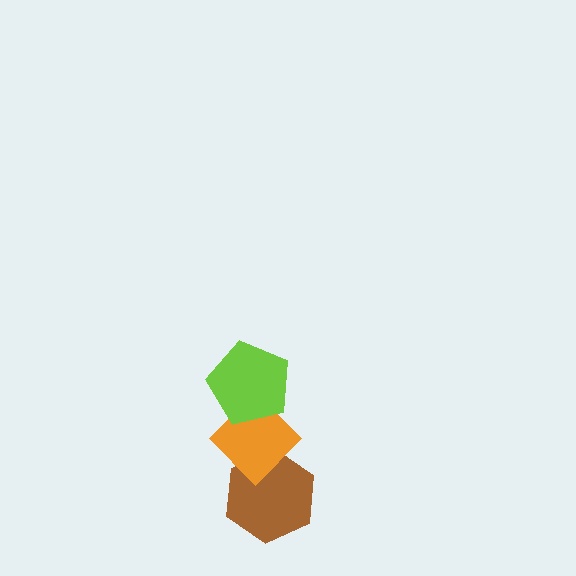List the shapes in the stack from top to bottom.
From top to bottom: the lime pentagon, the orange diamond, the brown hexagon.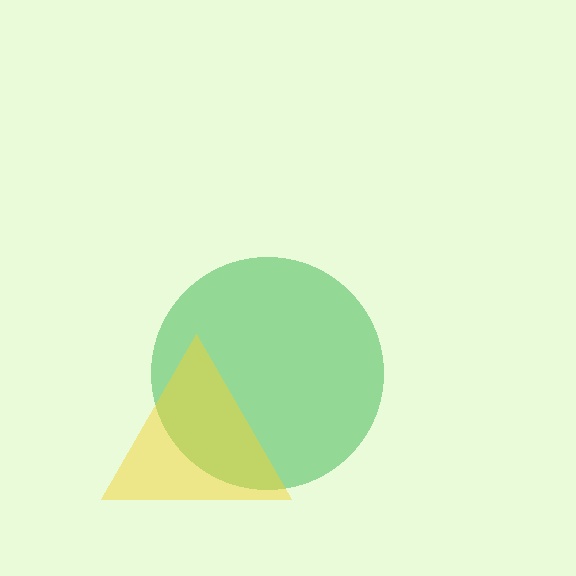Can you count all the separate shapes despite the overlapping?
Yes, there are 2 separate shapes.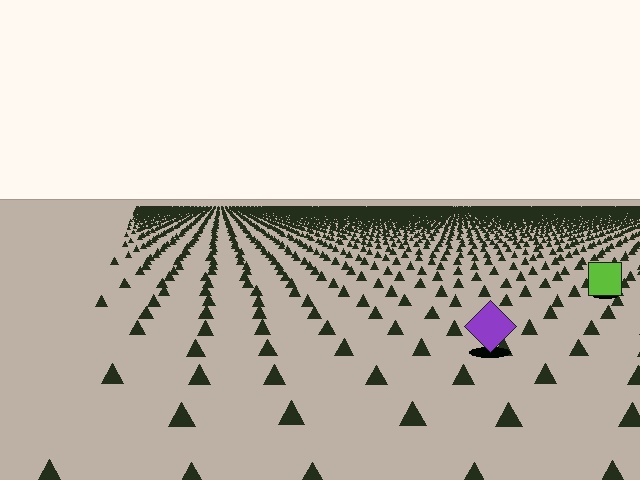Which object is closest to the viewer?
The purple diamond is closest. The texture marks near it are larger and more spread out.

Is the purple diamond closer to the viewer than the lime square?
Yes. The purple diamond is closer — you can tell from the texture gradient: the ground texture is coarser near it.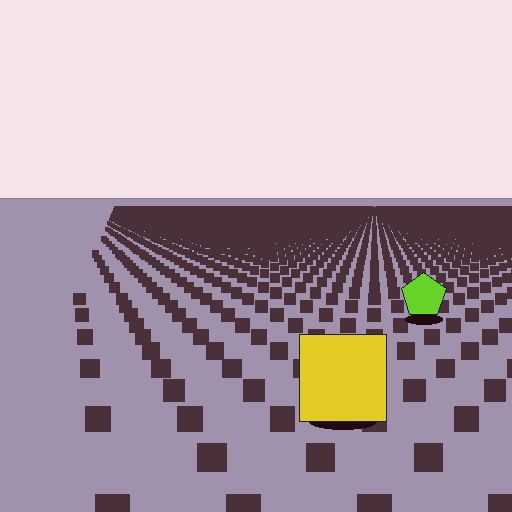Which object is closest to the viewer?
The yellow square is closest. The texture marks near it are larger and more spread out.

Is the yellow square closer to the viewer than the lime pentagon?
Yes. The yellow square is closer — you can tell from the texture gradient: the ground texture is coarser near it.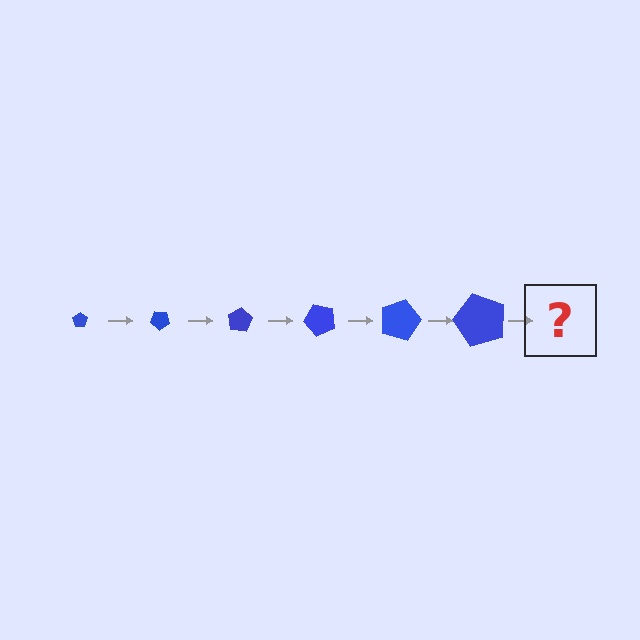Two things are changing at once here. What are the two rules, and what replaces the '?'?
The two rules are that the pentagon grows larger each step and it rotates 40 degrees each step. The '?' should be a pentagon, larger than the previous one and rotated 240 degrees from the start.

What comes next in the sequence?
The next element should be a pentagon, larger than the previous one and rotated 240 degrees from the start.